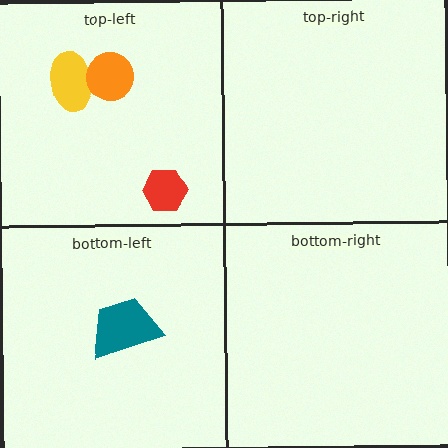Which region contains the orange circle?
The top-left region.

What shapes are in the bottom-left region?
The teal trapezoid.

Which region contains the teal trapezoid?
The bottom-left region.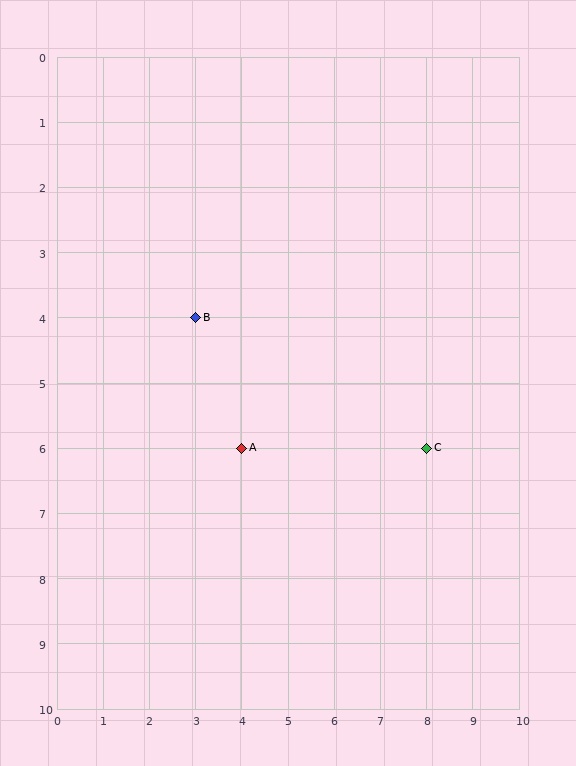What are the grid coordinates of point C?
Point C is at grid coordinates (8, 6).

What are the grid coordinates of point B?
Point B is at grid coordinates (3, 4).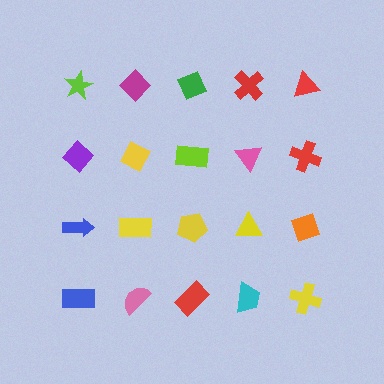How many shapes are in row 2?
5 shapes.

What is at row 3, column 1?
A blue arrow.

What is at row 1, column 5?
A red triangle.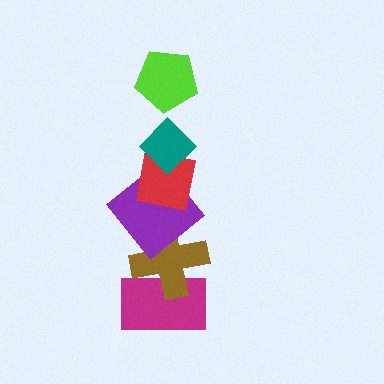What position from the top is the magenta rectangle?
The magenta rectangle is 6th from the top.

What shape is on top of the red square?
The teal diamond is on top of the red square.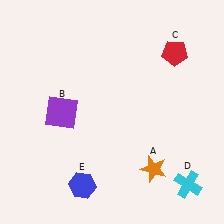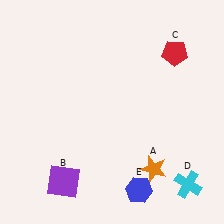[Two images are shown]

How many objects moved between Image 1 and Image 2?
2 objects moved between the two images.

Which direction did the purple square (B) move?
The purple square (B) moved down.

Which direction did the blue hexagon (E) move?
The blue hexagon (E) moved right.